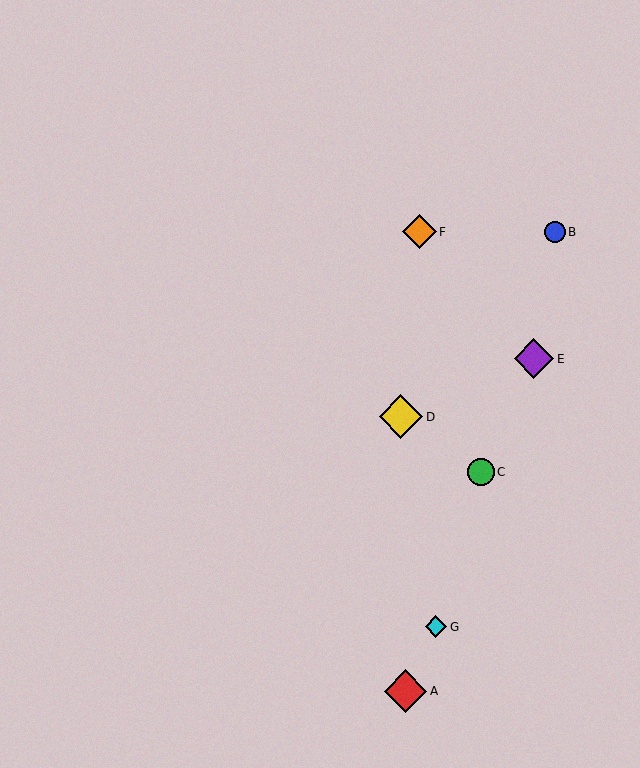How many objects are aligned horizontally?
2 objects (B, F) are aligned horizontally.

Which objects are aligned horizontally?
Objects B, F are aligned horizontally.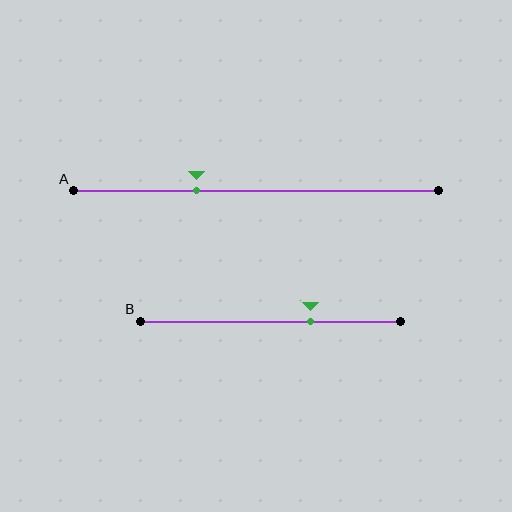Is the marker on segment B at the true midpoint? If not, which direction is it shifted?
No, the marker on segment B is shifted to the right by about 15% of the segment length.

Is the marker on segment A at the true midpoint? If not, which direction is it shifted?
No, the marker on segment A is shifted to the left by about 16% of the segment length.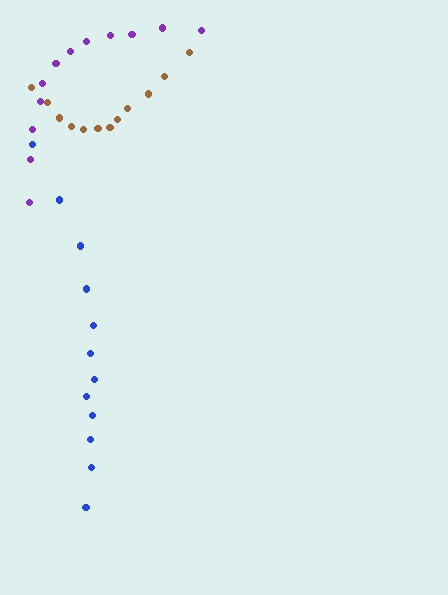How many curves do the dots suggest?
There are 3 distinct paths.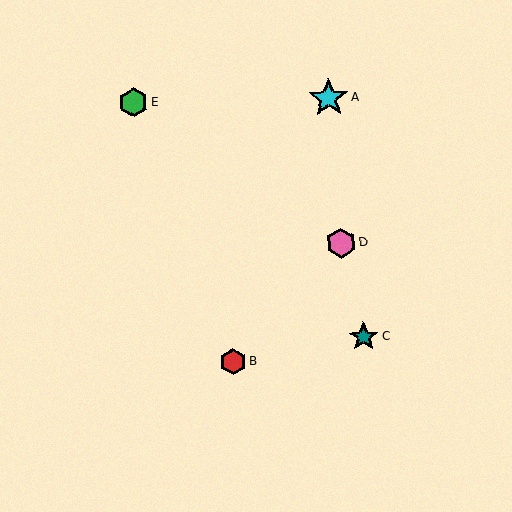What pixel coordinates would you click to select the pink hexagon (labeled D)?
Click at (341, 243) to select the pink hexagon D.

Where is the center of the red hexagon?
The center of the red hexagon is at (233, 362).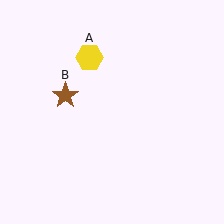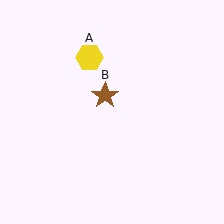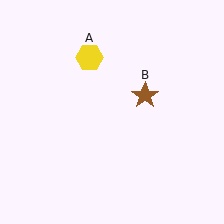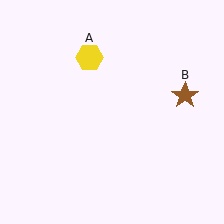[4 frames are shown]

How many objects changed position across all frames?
1 object changed position: brown star (object B).